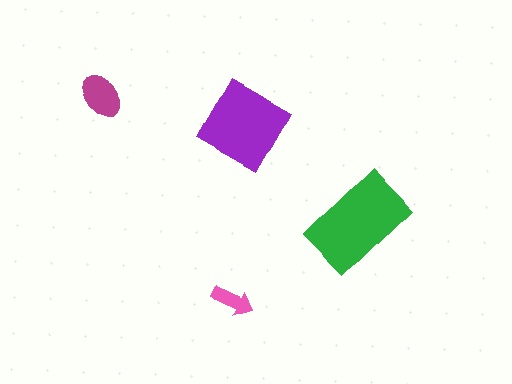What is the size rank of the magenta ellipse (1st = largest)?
3rd.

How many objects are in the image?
There are 4 objects in the image.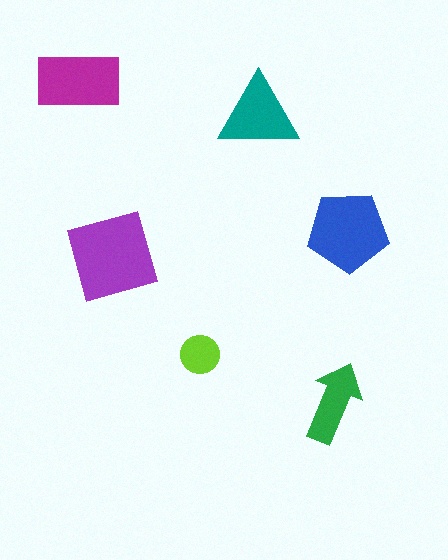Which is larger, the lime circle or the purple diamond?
The purple diamond.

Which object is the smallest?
The lime circle.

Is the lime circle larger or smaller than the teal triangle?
Smaller.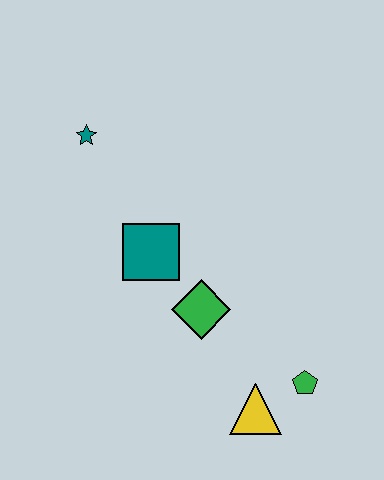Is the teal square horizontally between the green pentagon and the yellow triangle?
No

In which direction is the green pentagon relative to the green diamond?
The green pentagon is to the right of the green diamond.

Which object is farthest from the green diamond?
The teal star is farthest from the green diamond.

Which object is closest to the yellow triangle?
The green pentagon is closest to the yellow triangle.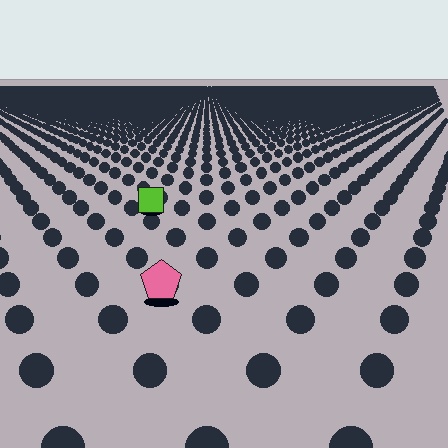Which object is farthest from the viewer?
The lime square is farthest from the viewer. It appears smaller and the ground texture around it is denser.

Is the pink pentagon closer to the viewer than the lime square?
Yes. The pink pentagon is closer — you can tell from the texture gradient: the ground texture is coarser near it.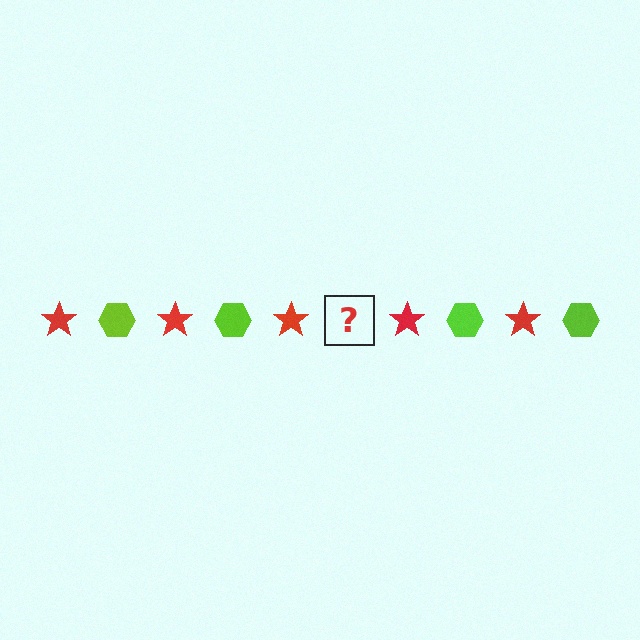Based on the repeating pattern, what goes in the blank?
The blank should be a lime hexagon.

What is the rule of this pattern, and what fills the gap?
The rule is that the pattern alternates between red star and lime hexagon. The gap should be filled with a lime hexagon.